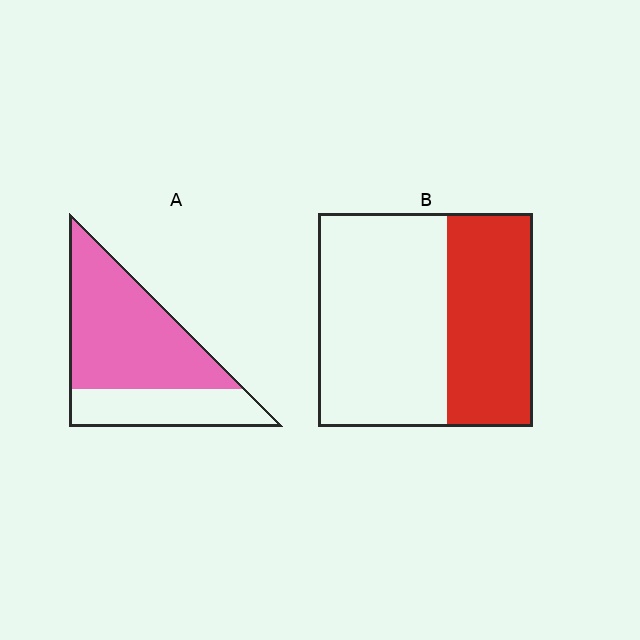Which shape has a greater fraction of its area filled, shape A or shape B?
Shape A.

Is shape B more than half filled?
No.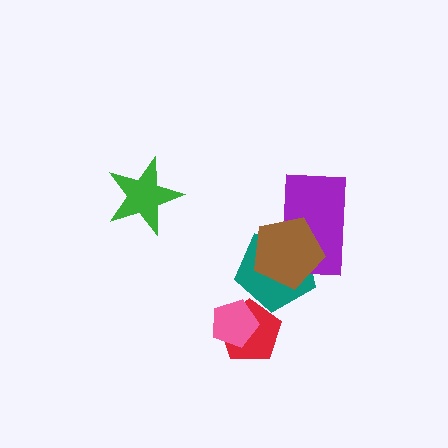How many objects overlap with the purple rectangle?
2 objects overlap with the purple rectangle.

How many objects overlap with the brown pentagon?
2 objects overlap with the brown pentagon.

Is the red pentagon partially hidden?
Yes, it is partially covered by another shape.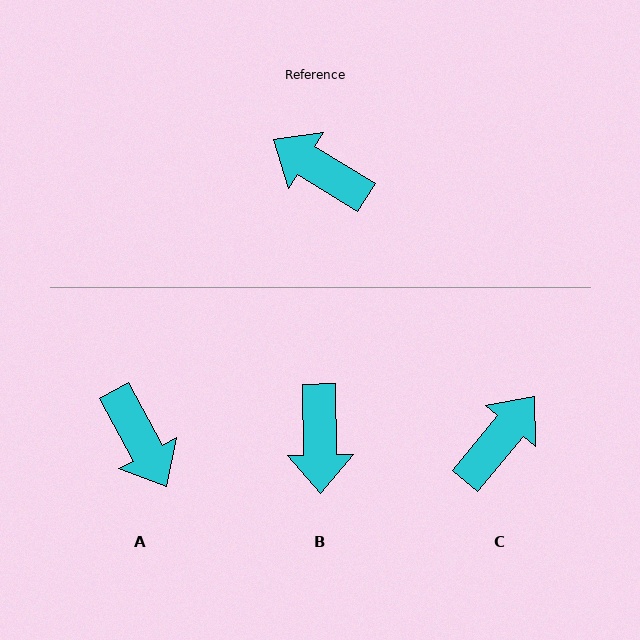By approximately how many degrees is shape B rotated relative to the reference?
Approximately 123 degrees counter-clockwise.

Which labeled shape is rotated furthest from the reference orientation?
A, about 150 degrees away.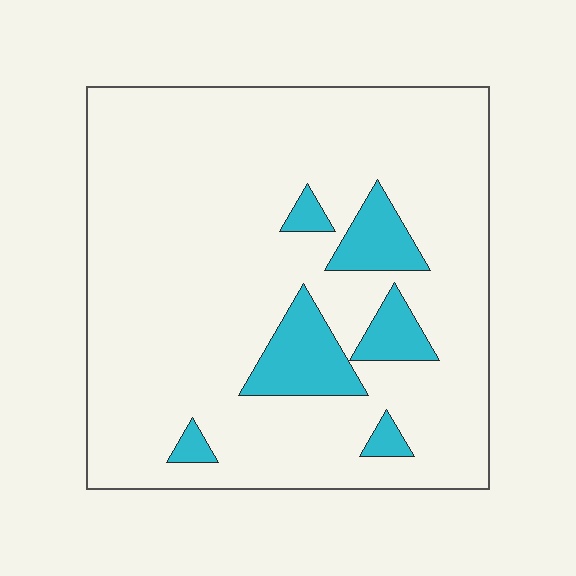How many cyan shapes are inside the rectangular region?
6.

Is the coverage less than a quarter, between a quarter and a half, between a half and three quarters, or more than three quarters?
Less than a quarter.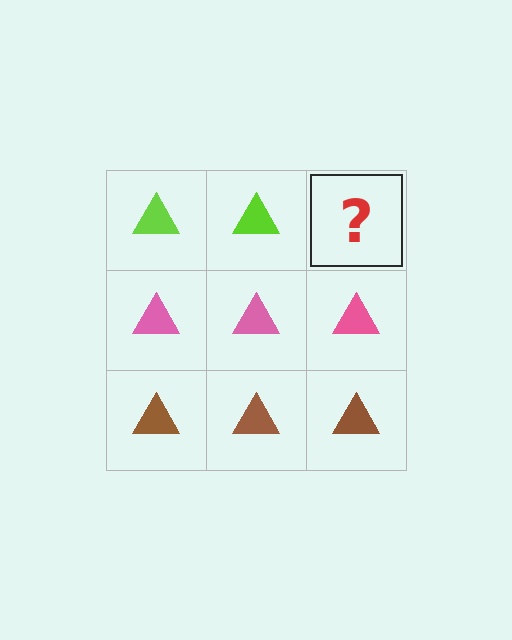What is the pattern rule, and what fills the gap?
The rule is that each row has a consistent color. The gap should be filled with a lime triangle.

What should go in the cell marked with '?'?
The missing cell should contain a lime triangle.